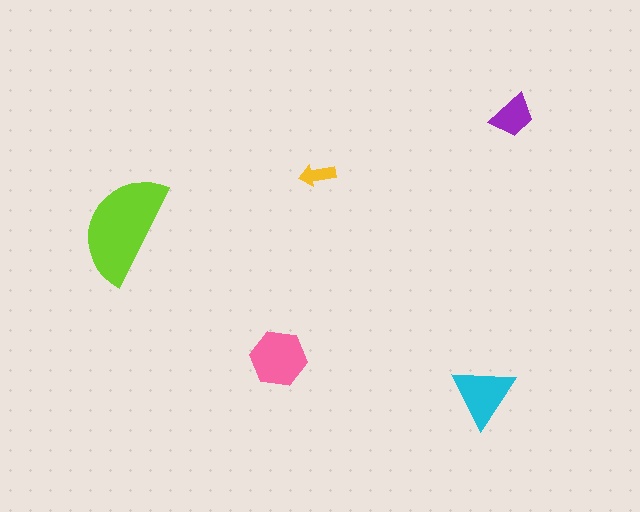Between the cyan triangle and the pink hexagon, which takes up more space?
The pink hexagon.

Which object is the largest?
The lime semicircle.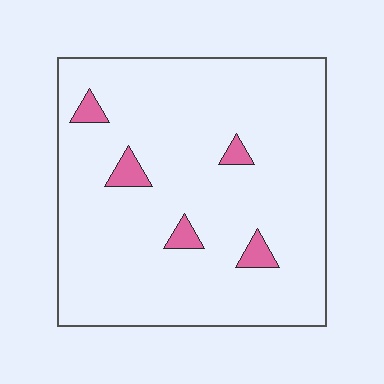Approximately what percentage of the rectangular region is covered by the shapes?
Approximately 5%.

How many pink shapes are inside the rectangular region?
5.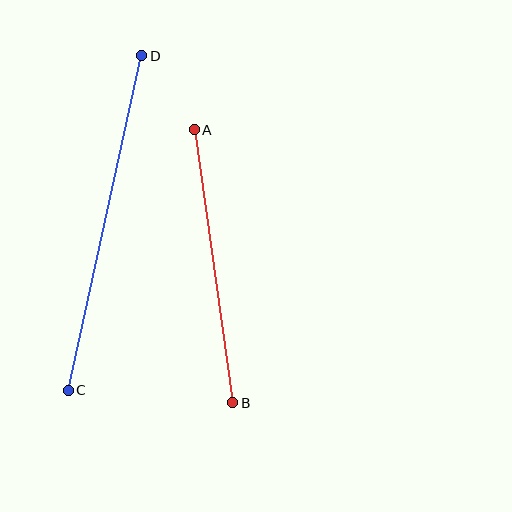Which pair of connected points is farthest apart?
Points C and D are farthest apart.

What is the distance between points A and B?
The distance is approximately 276 pixels.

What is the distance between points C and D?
The distance is approximately 343 pixels.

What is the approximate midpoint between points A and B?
The midpoint is at approximately (214, 266) pixels.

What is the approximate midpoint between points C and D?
The midpoint is at approximately (105, 223) pixels.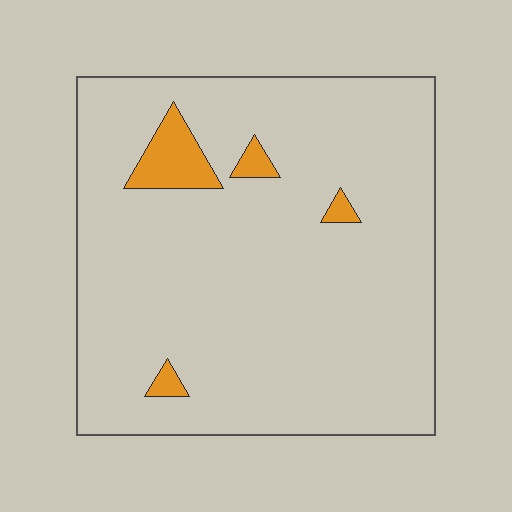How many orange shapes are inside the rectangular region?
4.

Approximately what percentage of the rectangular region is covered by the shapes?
Approximately 5%.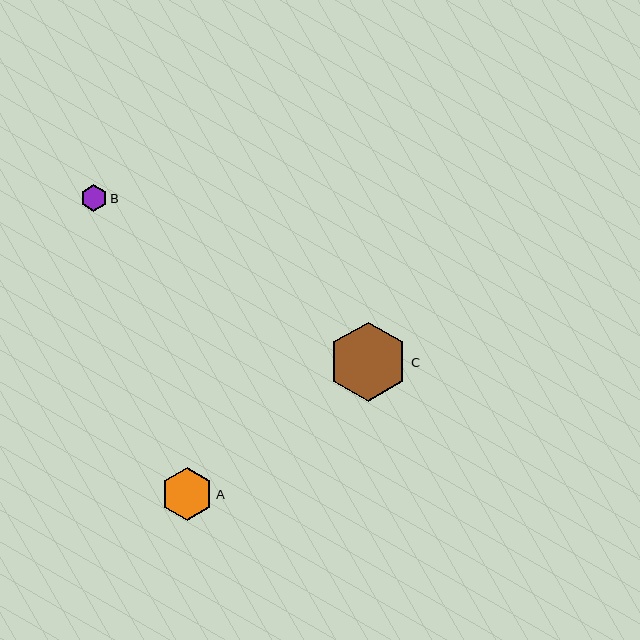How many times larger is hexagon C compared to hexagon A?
Hexagon C is approximately 1.5 times the size of hexagon A.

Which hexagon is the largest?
Hexagon C is the largest with a size of approximately 79 pixels.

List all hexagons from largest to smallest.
From largest to smallest: C, A, B.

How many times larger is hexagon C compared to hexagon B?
Hexagon C is approximately 3.0 times the size of hexagon B.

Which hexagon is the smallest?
Hexagon B is the smallest with a size of approximately 26 pixels.